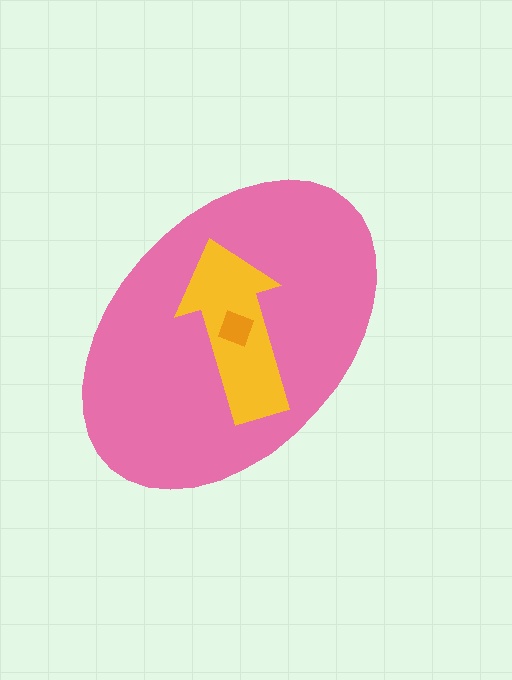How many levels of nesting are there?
3.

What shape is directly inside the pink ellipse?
The yellow arrow.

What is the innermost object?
The orange square.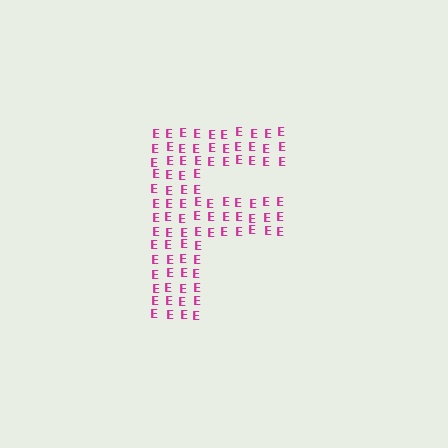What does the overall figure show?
The overall figure shows the letter F.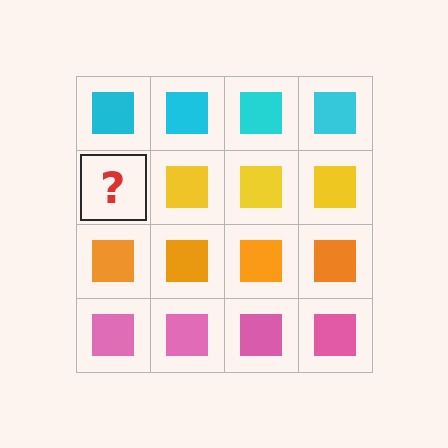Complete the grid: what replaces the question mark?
The question mark should be replaced with a yellow square.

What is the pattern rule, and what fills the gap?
The rule is that each row has a consistent color. The gap should be filled with a yellow square.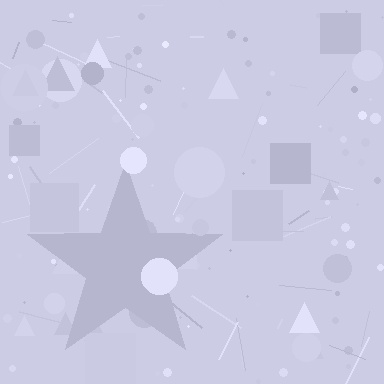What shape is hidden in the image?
A star is hidden in the image.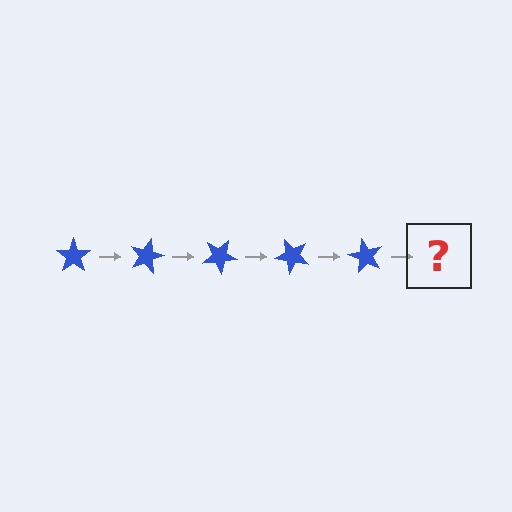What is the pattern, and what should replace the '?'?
The pattern is that the star rotates 15 degrees each step. The '?' should be a blue star rotated 75 degrees.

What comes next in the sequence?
The next element should be a blue star rotated 75 degrees.